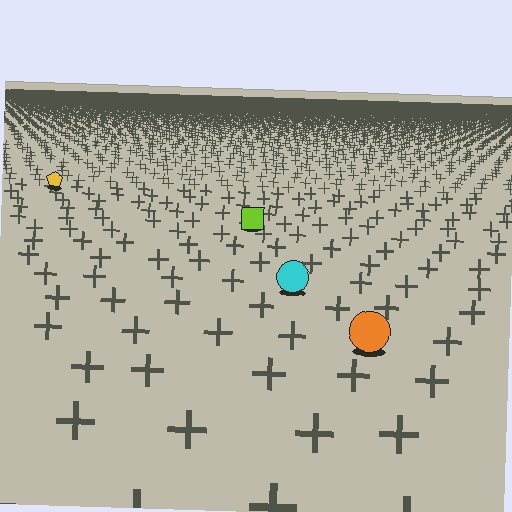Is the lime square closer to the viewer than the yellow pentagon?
Yes. The lime square is closer — you can tell from the texture gradient: the ground texture is coarser near it.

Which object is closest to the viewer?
The orange circle is closest. The texture marks near it are larger and more spread out.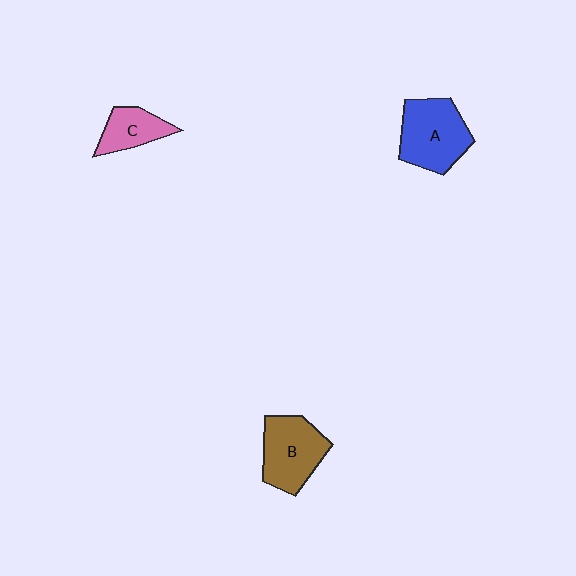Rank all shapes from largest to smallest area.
From largest to smallest: A (blue), B (brown), C (pink).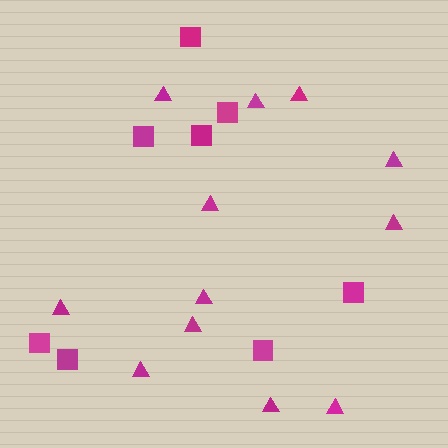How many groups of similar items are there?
There are 2 groups: one group of squares (8) and one group of triangles (12).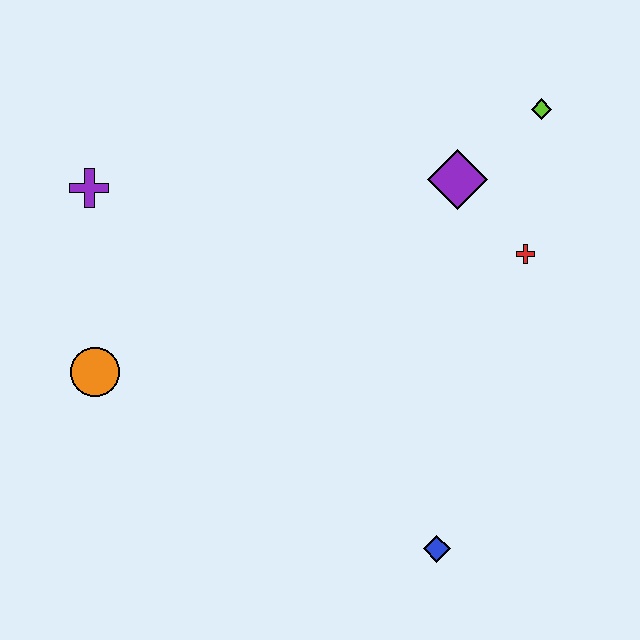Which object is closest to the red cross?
The purple diamond is closest to the red cross.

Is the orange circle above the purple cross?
No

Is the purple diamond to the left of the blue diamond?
No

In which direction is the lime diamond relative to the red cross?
The lime diamond is above the red cross.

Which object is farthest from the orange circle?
The lime diamond is farthest from the orange circle.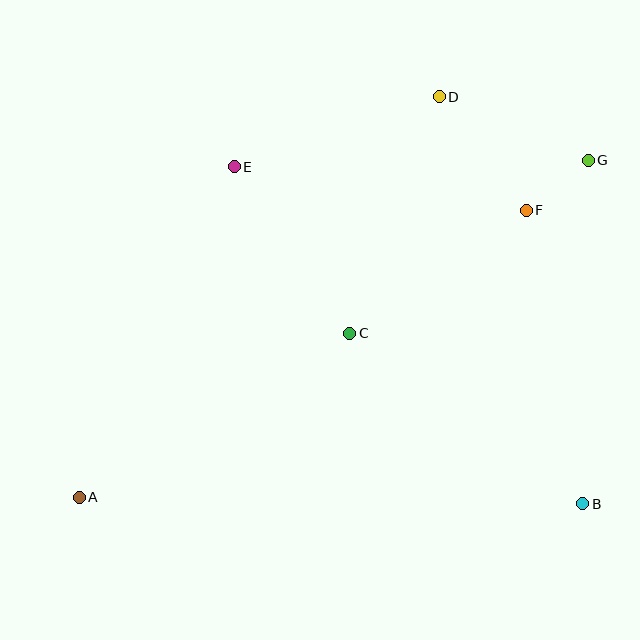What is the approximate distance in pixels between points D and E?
The distance between D and E is approximately 216 pixels.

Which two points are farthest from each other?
Points A and G are farthest from each other.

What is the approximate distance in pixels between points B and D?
The distance between B and D is approximately 432 pixels.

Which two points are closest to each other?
Points F and G are closest to each other.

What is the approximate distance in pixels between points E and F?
The distance between E and F is approximately 295 pixels.